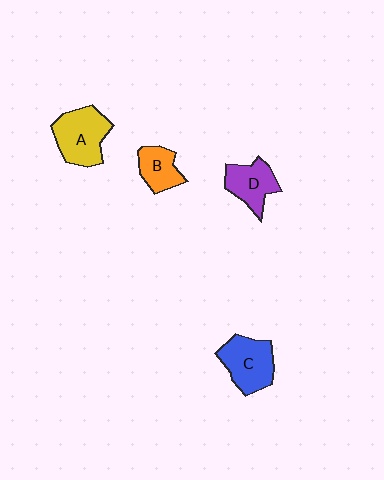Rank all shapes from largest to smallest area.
From largest to smallest: A (yellow), C (blue), D (purple), B (orange).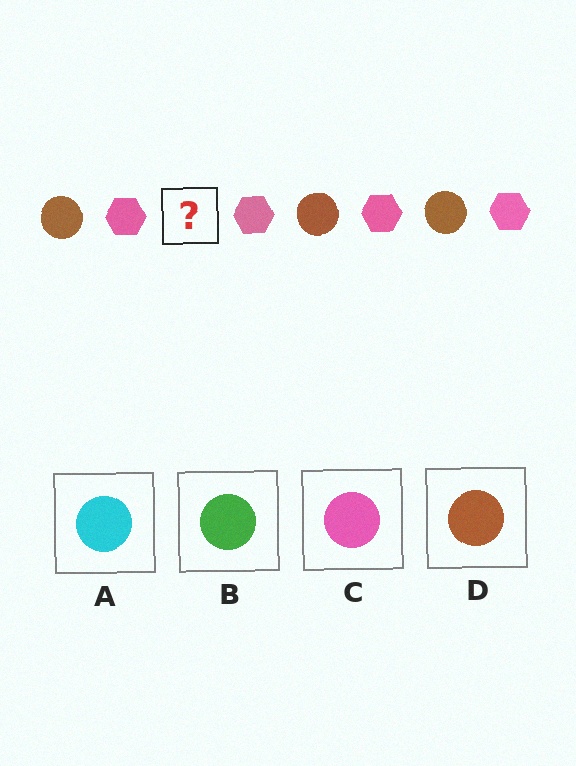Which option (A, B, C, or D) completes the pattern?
D.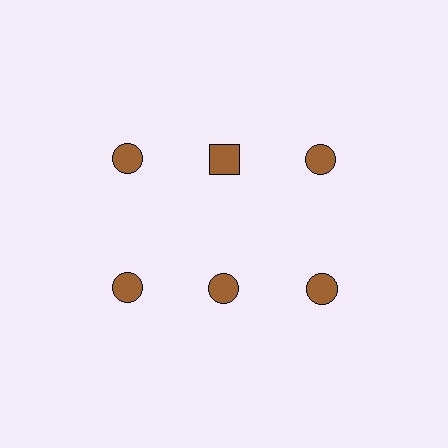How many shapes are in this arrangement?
There are 6 shapes arranged in a grid pattern.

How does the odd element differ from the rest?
It has a different shape: square instead of circle.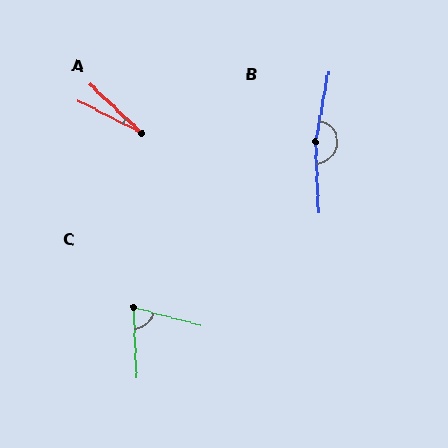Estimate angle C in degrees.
Approximately 73 degrees.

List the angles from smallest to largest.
A (16°), C (73°), B (167°).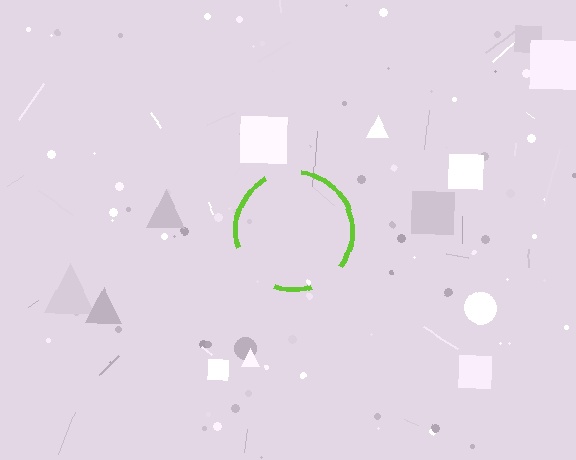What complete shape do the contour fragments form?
The contour fragments form a circle.